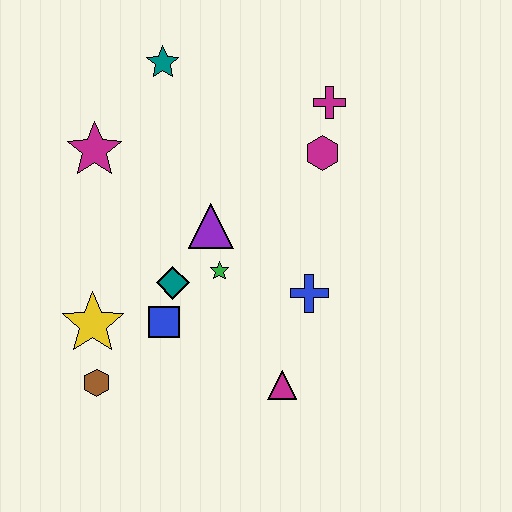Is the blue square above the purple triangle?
No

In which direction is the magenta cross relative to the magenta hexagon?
The magenta cross is above the magenta hexagon.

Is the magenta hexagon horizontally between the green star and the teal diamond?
No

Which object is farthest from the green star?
The teal star is farthest from the green star.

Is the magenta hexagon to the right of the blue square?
Yes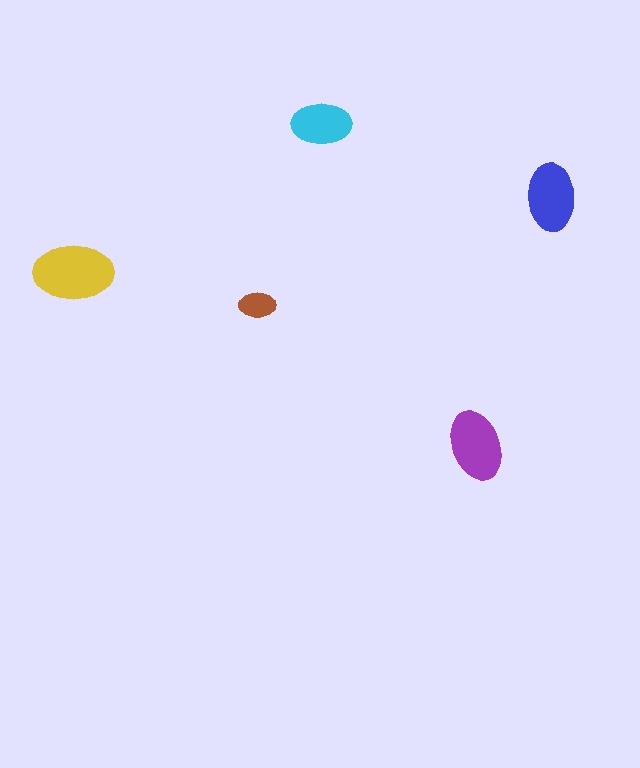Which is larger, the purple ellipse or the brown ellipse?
The purple one.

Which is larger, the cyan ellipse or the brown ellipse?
The cyan one.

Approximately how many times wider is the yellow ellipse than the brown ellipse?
About 2 times wider.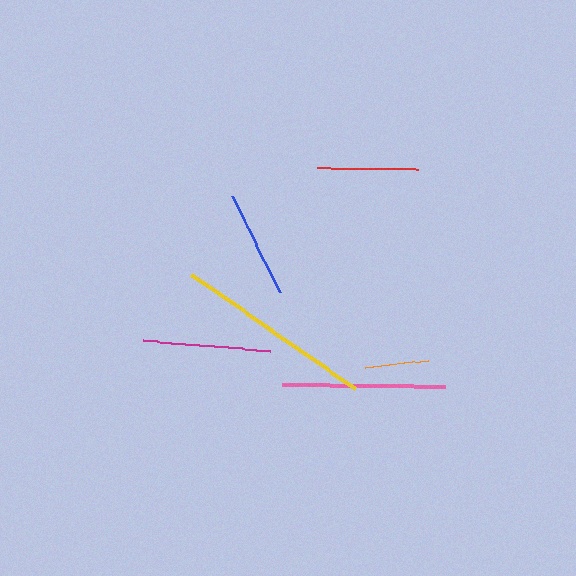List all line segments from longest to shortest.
From longest to shortest: yellow, pink, magenta, blue, red, orange.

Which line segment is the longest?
The yellow line is the longest at approximately 199 pixels.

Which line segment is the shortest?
The orange line is the shortest at approximately 63 pixels.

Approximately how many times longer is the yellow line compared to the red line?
The yellow line is approximately 2.0 times the length of the red line.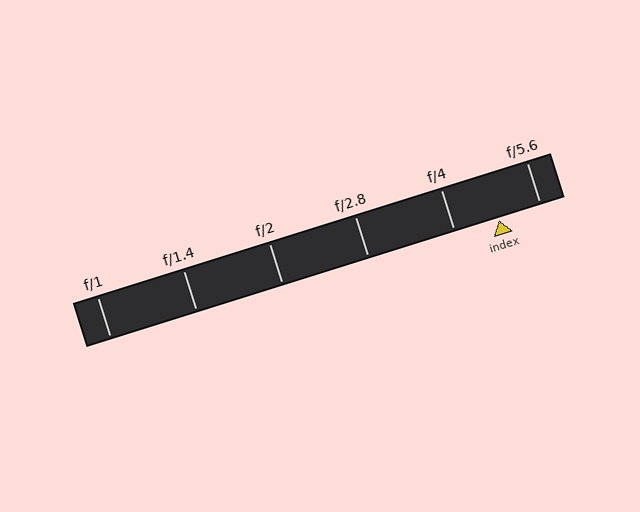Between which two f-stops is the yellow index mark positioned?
The index mark is between f/4 and f/5.6.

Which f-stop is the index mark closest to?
The index mark is closest to f/5.6.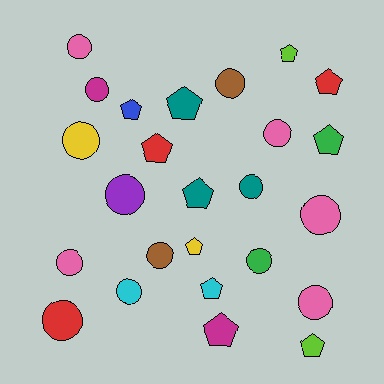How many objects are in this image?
There are 25 objects.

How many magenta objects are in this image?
There are 2 magenta objects.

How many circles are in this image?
There are 14 circles.